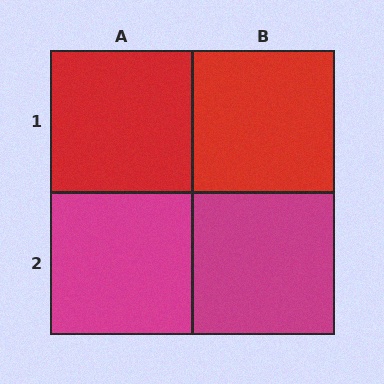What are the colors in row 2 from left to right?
Magenta, magenta.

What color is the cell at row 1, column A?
Red.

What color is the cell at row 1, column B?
Red.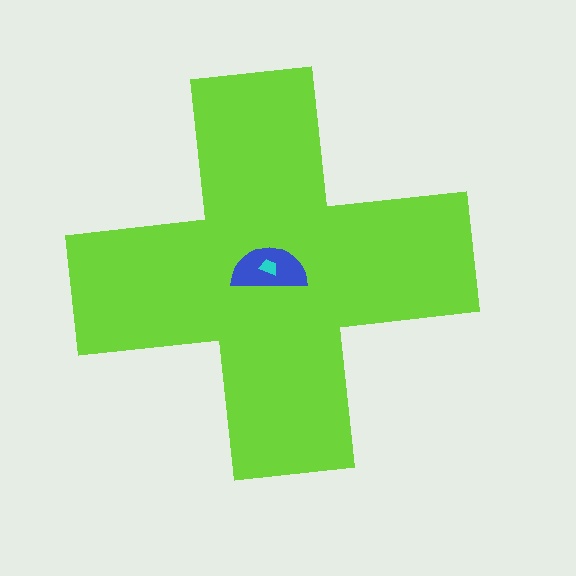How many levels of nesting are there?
3.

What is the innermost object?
The cyan trapezoid.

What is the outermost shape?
The lime cross.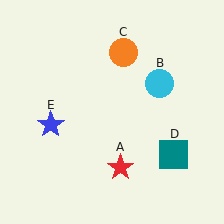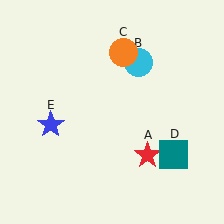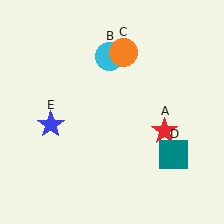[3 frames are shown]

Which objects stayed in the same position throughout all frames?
Orange circle (object C) and teal square (object D) and blue star (object E) remained stationary.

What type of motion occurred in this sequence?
The red star (object A), cyan circle (object B) rotated counterclockwise around the center of the scene.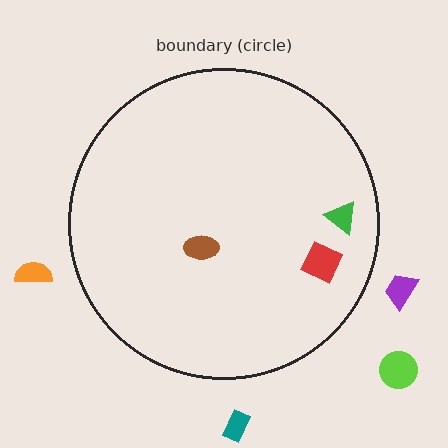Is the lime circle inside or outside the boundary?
Outside.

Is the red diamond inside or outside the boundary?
Inside.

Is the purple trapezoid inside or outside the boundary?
Outside.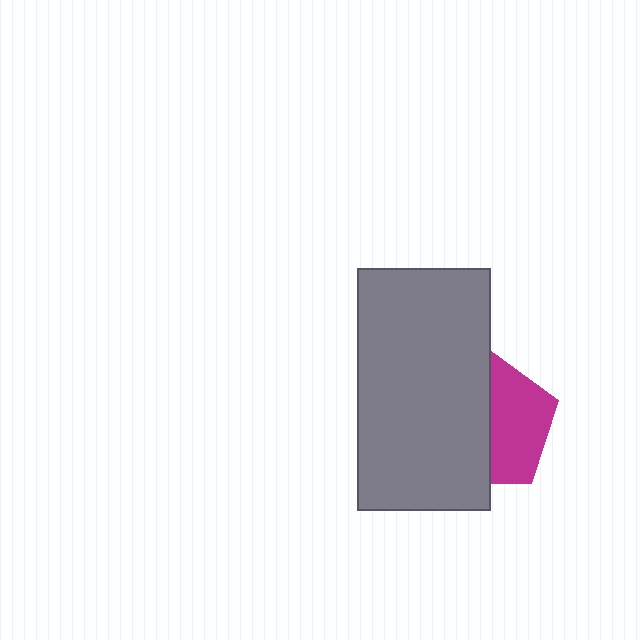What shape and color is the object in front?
The object in front is a gray rectangle.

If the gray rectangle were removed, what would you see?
You would see the complete magenta pentagon.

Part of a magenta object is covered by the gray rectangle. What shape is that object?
It is a pentagon.